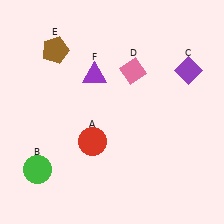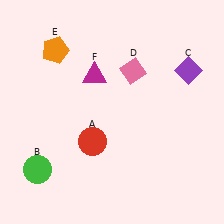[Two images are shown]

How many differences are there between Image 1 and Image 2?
There are 2 differences between the two images.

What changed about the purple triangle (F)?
In Image 1, F is purple. In Image 2, it changed to magenta.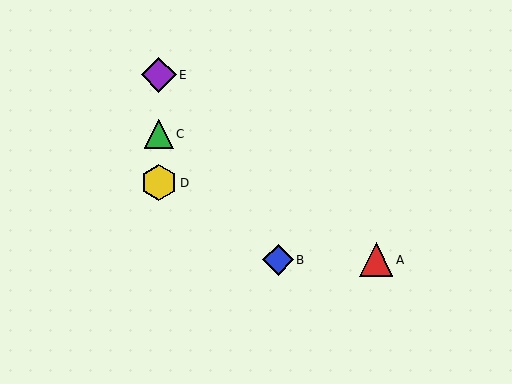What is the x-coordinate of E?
Object E is at x≈159.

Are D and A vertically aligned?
No, D is at x≈159 and A is at x≈376.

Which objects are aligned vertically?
Objects C, D, E are aligned vertically.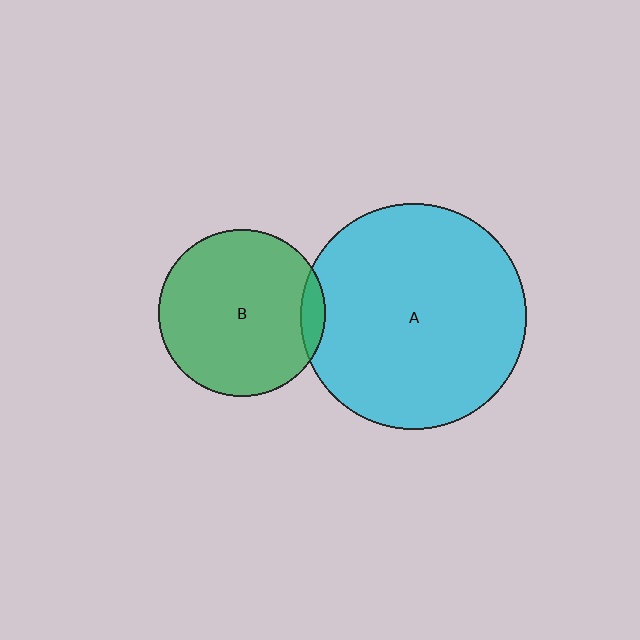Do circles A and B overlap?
Yes.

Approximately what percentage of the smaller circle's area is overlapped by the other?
Approximately 5%.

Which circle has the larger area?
Circle A (cyan).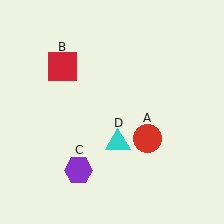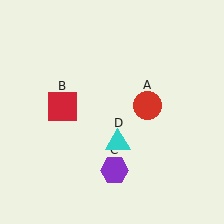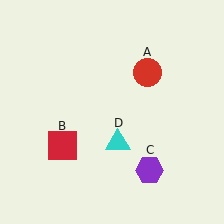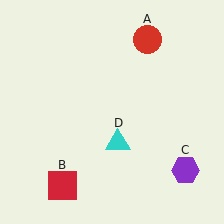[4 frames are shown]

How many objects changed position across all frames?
3 objects changed position: red circle (object A), red square (object B), purple hexagon (object C).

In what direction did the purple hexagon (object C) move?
The purple hexagon (object C) moved right.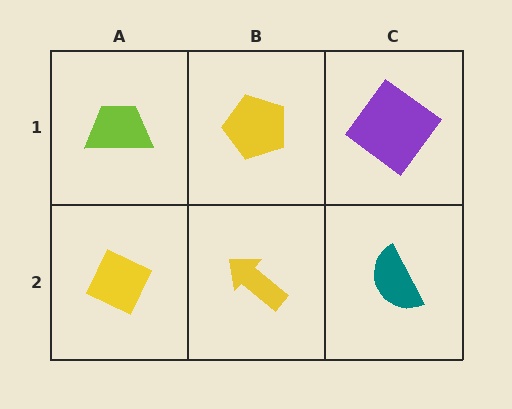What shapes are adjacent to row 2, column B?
A yellow pentagon (row 1, column B), a yellow diamond (row 2, column A), a teal semicircle (row 2, column C).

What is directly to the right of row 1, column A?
A yellow pentagon.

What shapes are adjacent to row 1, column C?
A teal semicircle (row 2, column C), a yellow pentagon (row 1, column B).